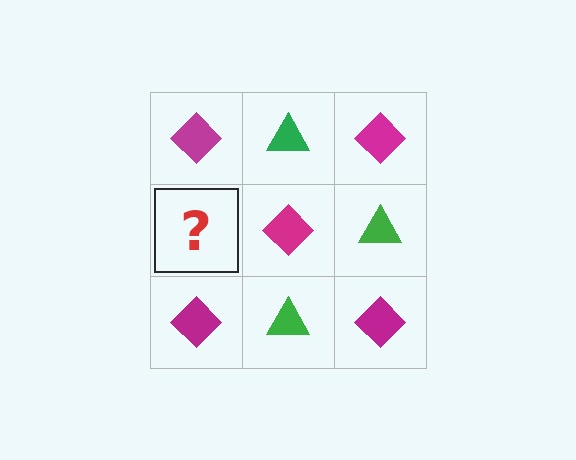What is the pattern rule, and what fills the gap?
The rule is that it alternates magenta diamond and green triangle in a checkerboard pattern. The gap should be filled with a green triangle.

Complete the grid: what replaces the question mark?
The question mark should be replaced with a green triangle.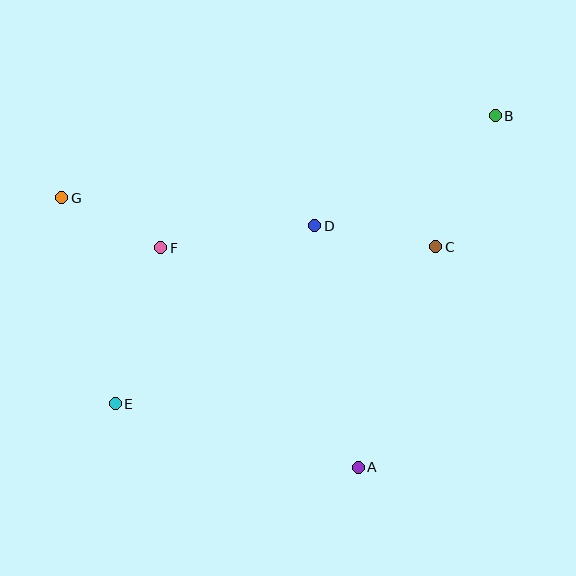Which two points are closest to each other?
Points F and G are closest to each other.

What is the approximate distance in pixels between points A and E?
The distance between A and E is approximately 251 pixels.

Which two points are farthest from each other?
Points B and E are farthest from each other.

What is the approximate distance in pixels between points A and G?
The distance between A and G is approximately 401 pixels.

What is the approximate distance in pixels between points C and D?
The distance between C and D is approximately 123 pixels.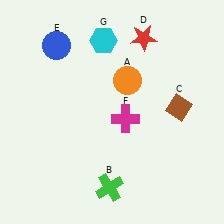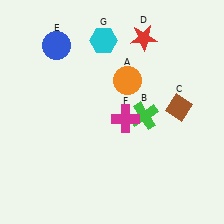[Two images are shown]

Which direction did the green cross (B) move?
The green cross (B) moved up.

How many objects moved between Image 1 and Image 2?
1 object moved between the two images.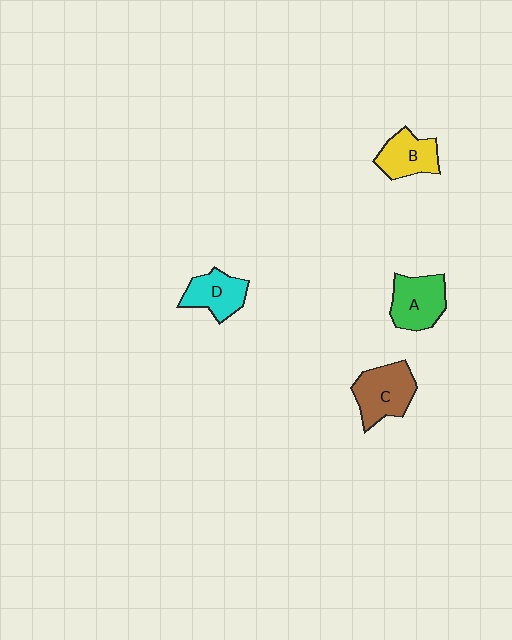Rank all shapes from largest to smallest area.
From largest to smallest: C (brown), A (green), D (cyan), B (yellow).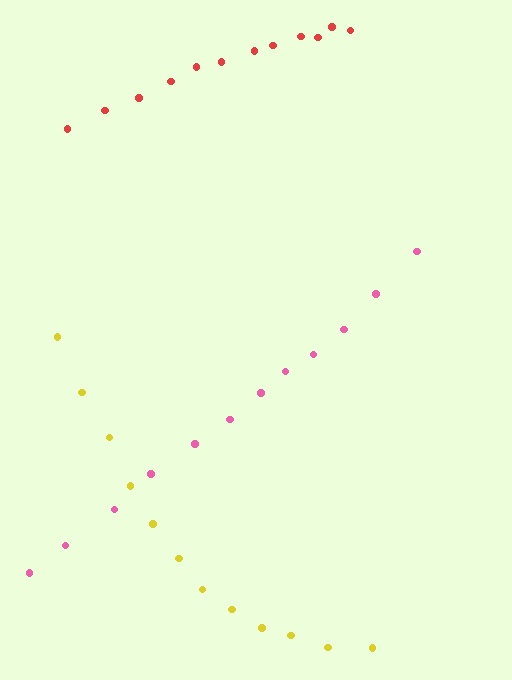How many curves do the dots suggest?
There are 3 distinct paths.